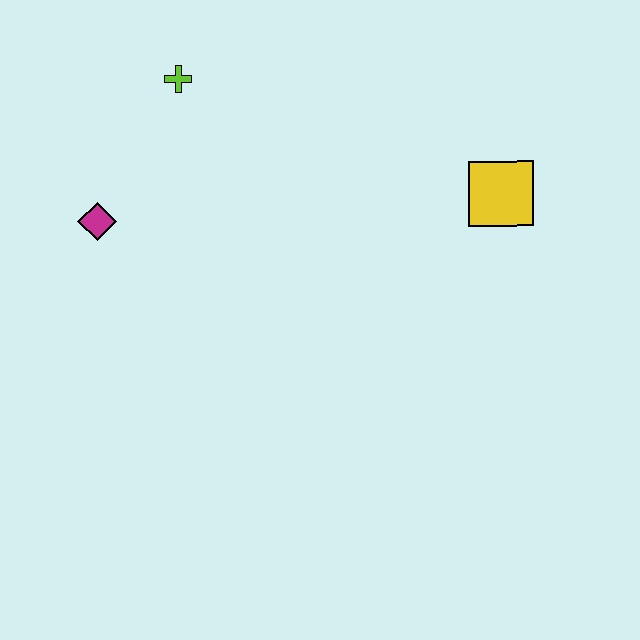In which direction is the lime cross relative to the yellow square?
The lime cross is to the left of the yellow square.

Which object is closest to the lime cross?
The magenta diamond is closest to the lime cross.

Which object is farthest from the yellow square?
The magenta diamond is farthest from the yellow square.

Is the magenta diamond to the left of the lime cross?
Yes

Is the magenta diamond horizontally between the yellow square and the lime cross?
No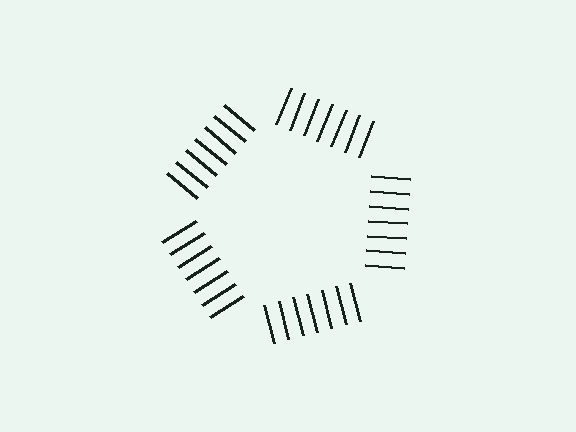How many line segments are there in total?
35 — 7 along each of the 5 edges.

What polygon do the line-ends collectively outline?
An illusory pentagon — the line segments terminate on its edges but no continuous stroke is drawn.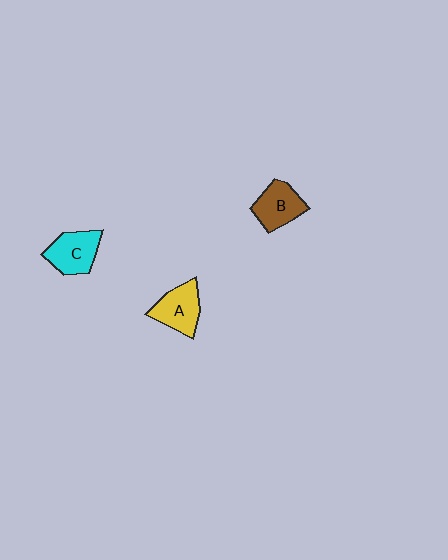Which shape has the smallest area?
Shape B (brown).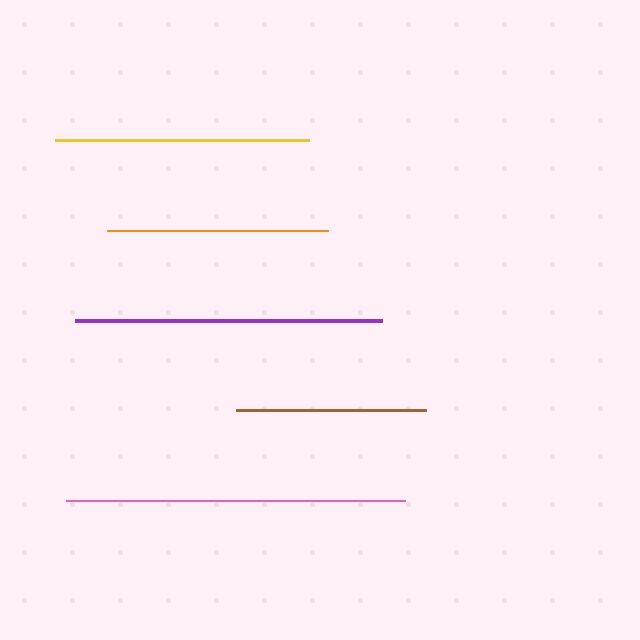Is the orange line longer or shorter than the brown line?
The orange line is longer than the brown line.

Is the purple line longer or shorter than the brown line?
The purple line is longer than the brown line.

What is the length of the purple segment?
The purple segment is approximately 306 pixels long.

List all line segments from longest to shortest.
From longest to shortest: pink, purple, yellow, orange, brown.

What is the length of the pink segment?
The pink segment is approximately 340 pixels long.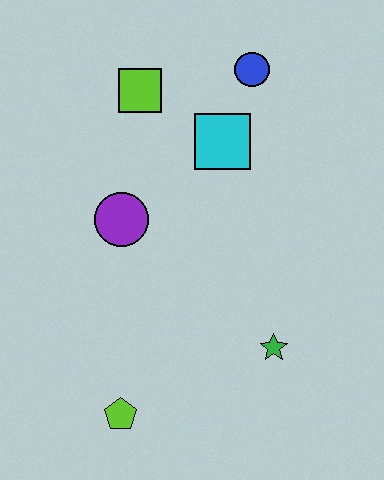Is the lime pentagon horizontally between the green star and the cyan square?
No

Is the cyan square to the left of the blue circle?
Yes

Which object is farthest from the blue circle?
The lime pentagon is farthest from the blue circle.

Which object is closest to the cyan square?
The blue circle is closest to the cyan square.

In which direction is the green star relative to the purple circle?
The green star is to the right of the purple circle.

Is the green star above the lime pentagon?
Yes